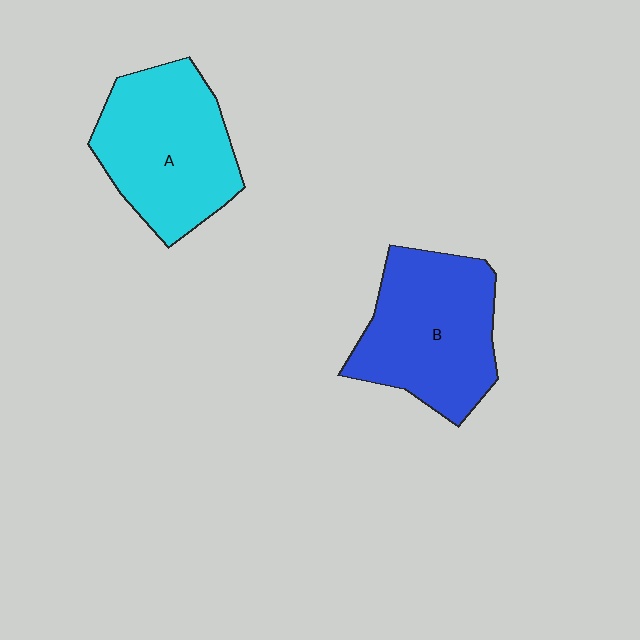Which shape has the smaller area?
Shape B (blue).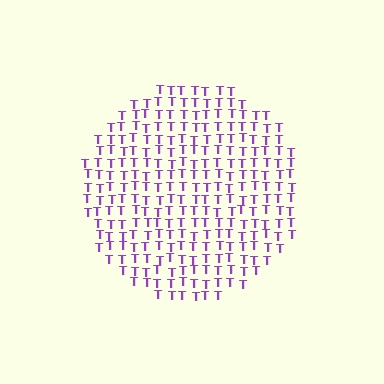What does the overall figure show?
The overall figure shows a circle.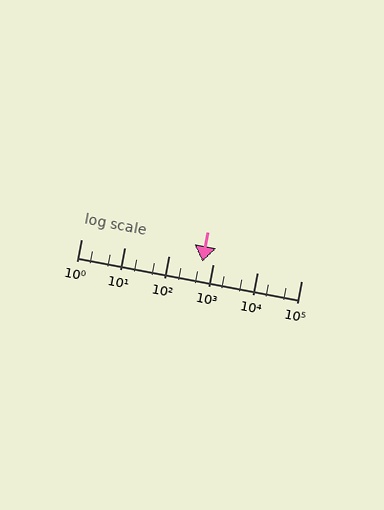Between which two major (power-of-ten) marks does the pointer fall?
The pointer is between 100 and 1000.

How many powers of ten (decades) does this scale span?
The scale spans 5 decades, from 1 to 100000.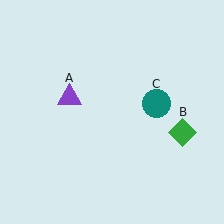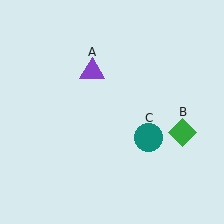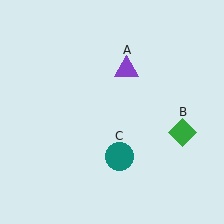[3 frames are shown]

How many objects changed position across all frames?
2 objects changed position: purple triangle (object A), teal circle (object C).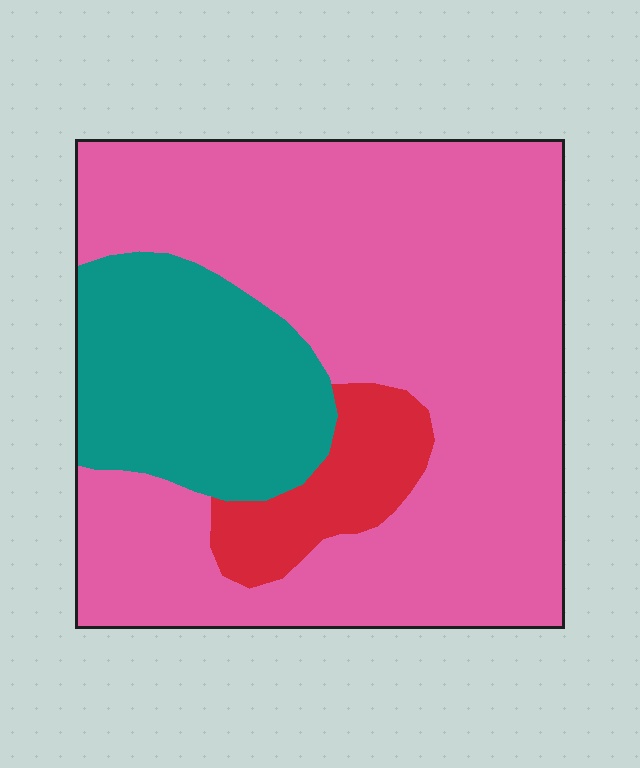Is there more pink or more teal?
Pink.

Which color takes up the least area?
Red, at roughly 10%.